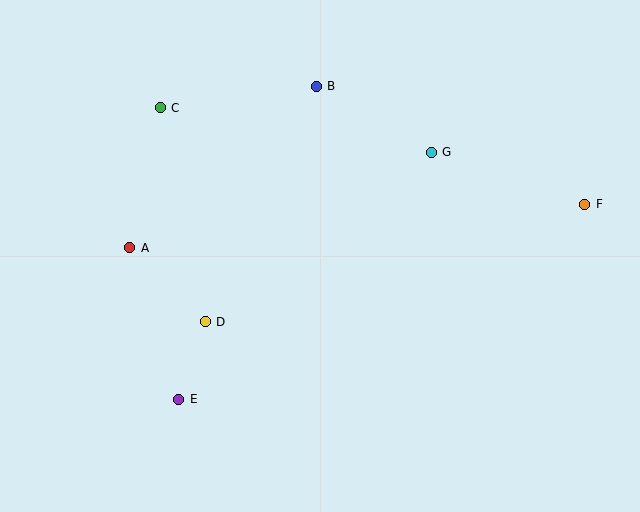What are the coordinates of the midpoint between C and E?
The midpoint between C and E is at (170, 254).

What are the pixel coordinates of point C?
Point C is at (160, 108).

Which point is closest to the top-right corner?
Point F is closest to the top-right corner.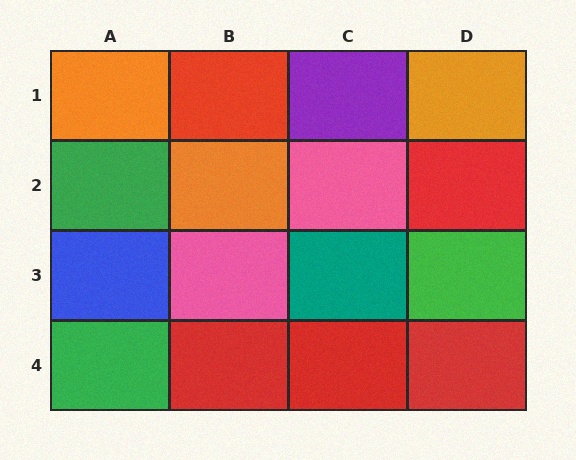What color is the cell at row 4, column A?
Green.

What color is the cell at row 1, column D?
Orange.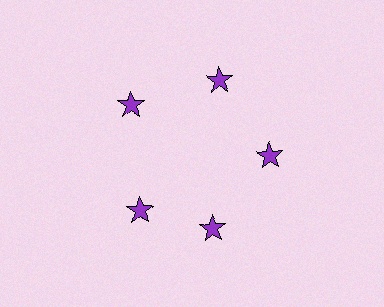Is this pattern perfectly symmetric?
No. The 5 purple stars are arranged in a ring, but one element near the 8 o'clock position is rotated out of alignment along the ring, breaking the 5-fold rotational symmetry.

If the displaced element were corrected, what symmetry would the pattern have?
It would have 5-fold rotational symmetry — the pattern would map onto itself every 72 degrees.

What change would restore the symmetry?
The symmetry would be restored by rotating it back into even spacing with its neighbors so that all 5 stars sit at equal angles and equal distance from the center.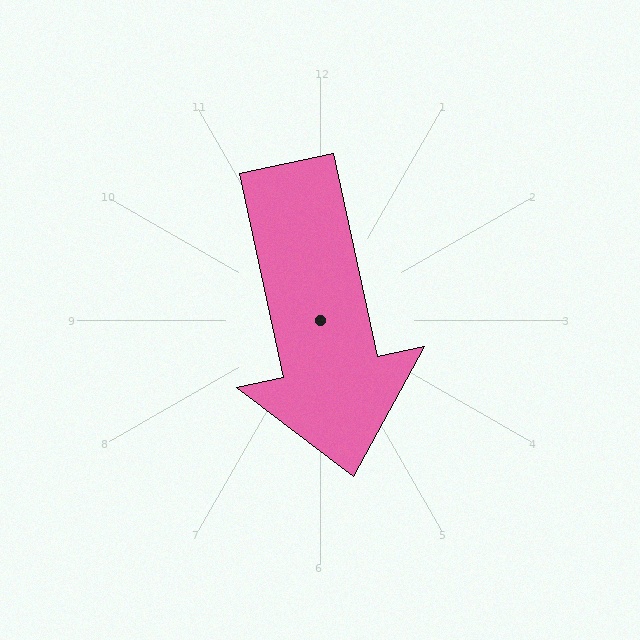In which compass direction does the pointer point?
South.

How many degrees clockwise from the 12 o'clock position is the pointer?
Approximately 168 degrees.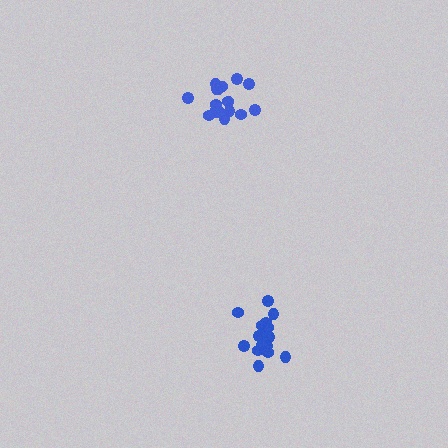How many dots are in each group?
Group 1: 17 dots, Group 2: 19 dots (36 total).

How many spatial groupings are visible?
There are 2 spatial groupings.